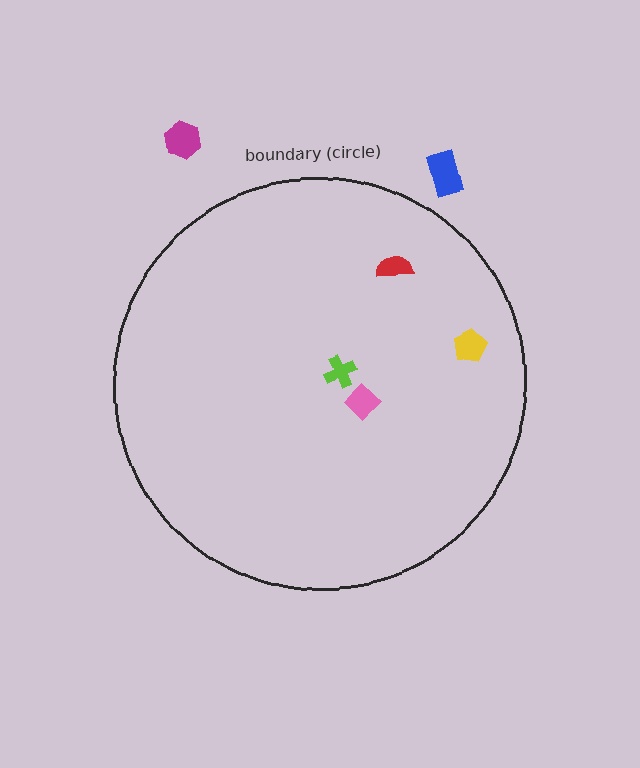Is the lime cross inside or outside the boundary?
Inside.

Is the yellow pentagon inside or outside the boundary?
Inside.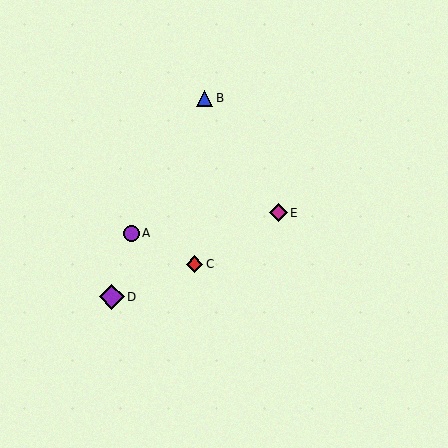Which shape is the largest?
The purple diamond (labeled D) is the largest.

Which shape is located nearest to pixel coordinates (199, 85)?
The blue triangle (labeled B) at (205, 98) is nearest to that location.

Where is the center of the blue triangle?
The center of the blue triangle is at (205, 98).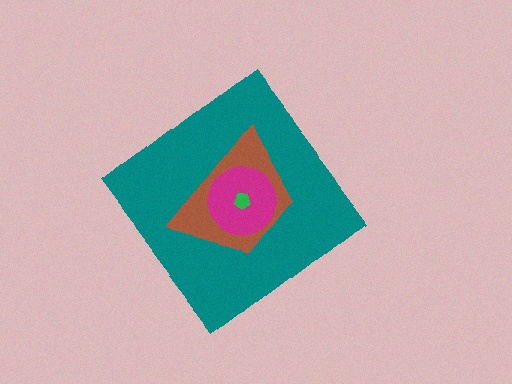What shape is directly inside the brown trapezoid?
The magenta circle.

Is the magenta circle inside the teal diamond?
Yes.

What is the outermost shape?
The teal diamond.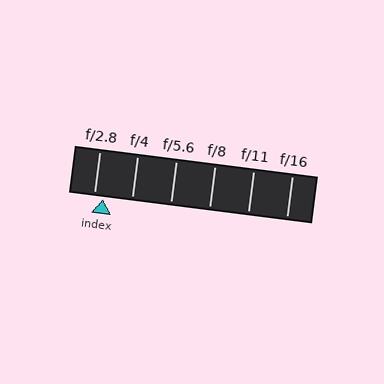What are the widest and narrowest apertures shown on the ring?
The widest aperture shown is f/2.8 and the narrowest is f/16.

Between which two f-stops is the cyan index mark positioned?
The index mark is between f/2.8 and f/4.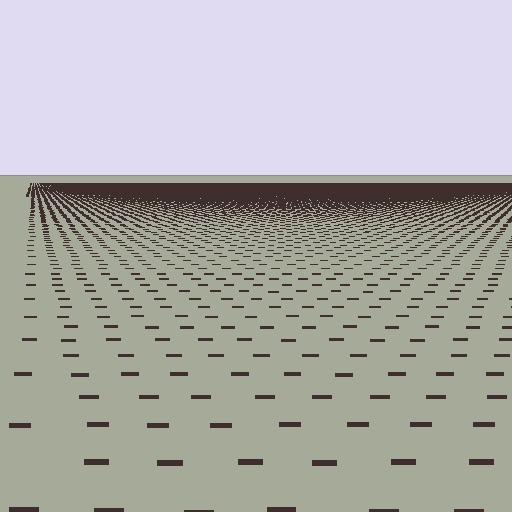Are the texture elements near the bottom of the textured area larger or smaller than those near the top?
Larger. Near the bottom, elements are closer to the viewer and appear at a bigger on-screen size.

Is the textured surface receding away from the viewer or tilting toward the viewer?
The surface is receding away from the viewer. Texture elements get smaller and denser toward the top.